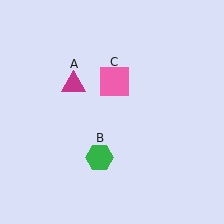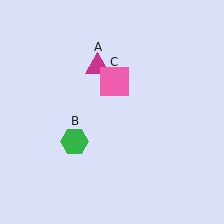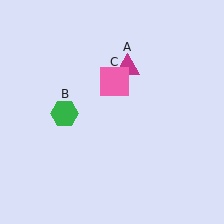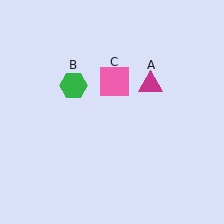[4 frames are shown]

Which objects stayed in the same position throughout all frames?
Pink square (object C) remained stationary.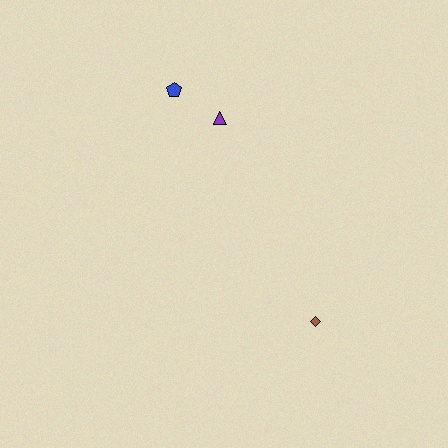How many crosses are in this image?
There are no crosses.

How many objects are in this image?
There are 3 objects.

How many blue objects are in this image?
There is 1 blue object.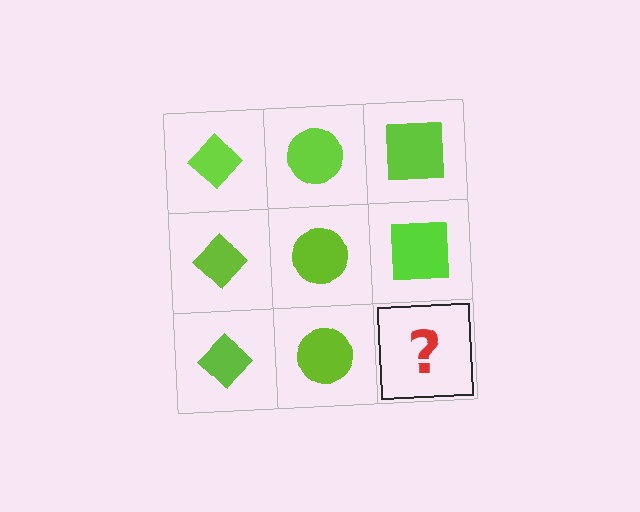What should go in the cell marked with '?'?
The missing cell should contain a lime square.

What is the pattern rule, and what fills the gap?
The rule is that each column has a consistent shape. The gap should be filled with a lime square.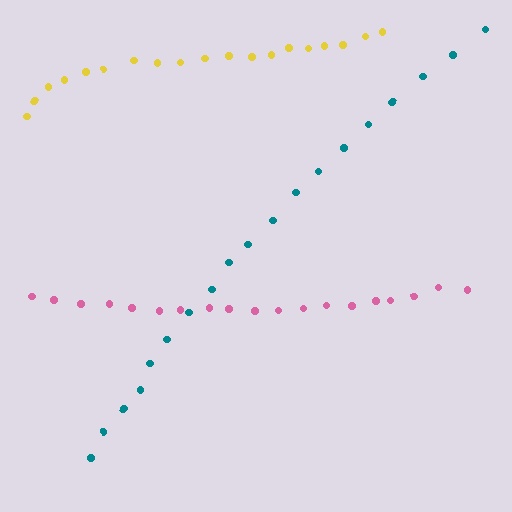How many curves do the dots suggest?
There are 3 distinct paths.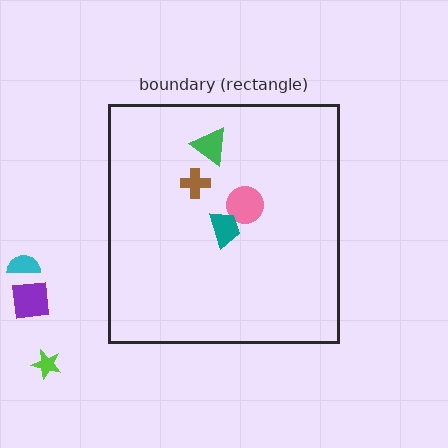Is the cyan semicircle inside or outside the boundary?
Outside.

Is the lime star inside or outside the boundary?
Outside.